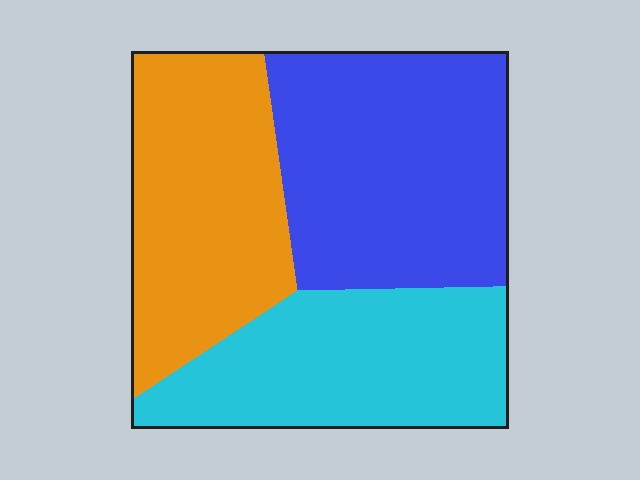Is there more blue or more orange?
Blue.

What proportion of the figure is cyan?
Cyan takes up between a sixth and a third of the figure.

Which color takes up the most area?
Blue, at roughly 40%.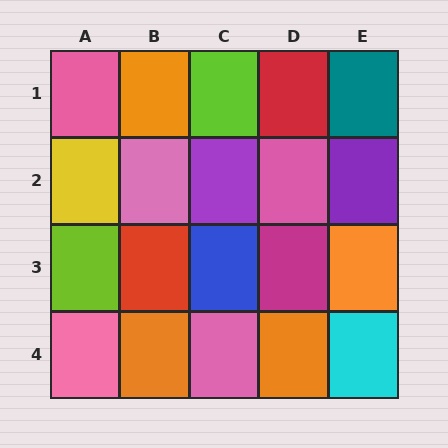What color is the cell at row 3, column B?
Red.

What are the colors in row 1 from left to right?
Pink, orange, lime, red, teal.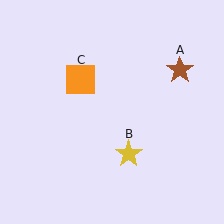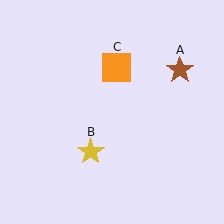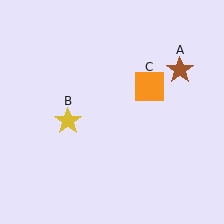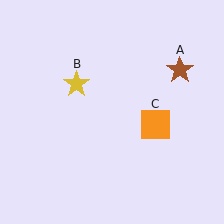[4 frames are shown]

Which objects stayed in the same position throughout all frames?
Brown star (object A) remained stationary.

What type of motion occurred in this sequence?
The yellow star (object B), orange square (object C) rotated clockwise around the center of the scene.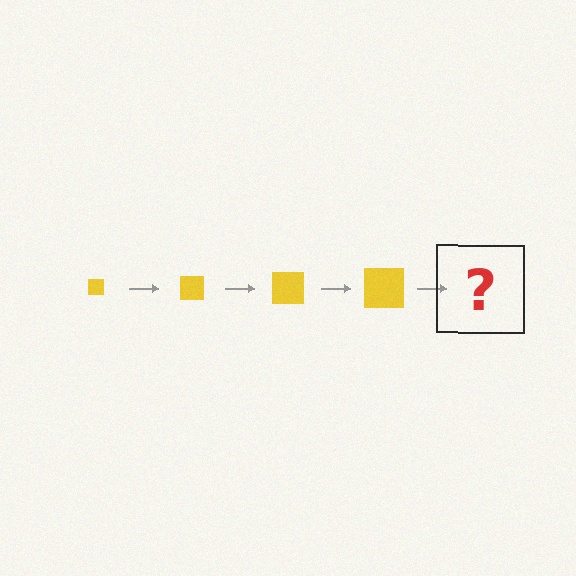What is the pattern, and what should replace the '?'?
The pattern is that the square gets progressively larger each step. The '?' should be a yellow square, larger than the previous one.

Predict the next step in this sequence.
The next step is a yellow square, larger than the previous one.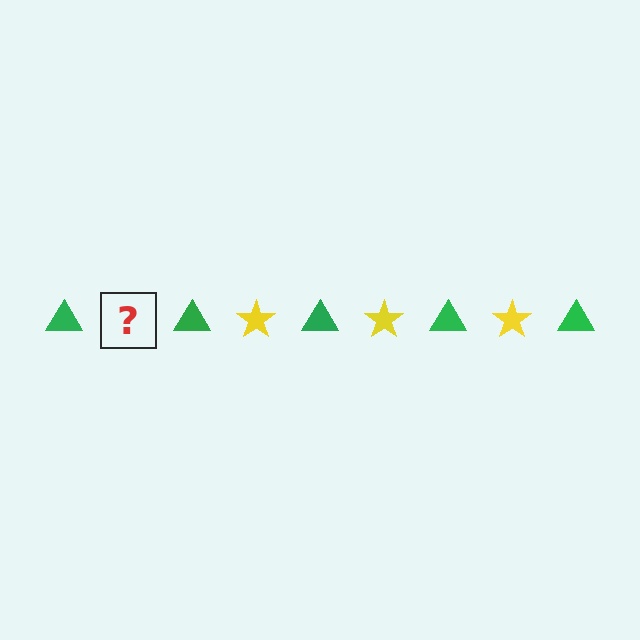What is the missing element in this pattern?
The missing element is a yellow star.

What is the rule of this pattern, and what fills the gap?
The rule is that the pattern alternates between green triangle and yellow star. The gap should be filled with a yellow star.